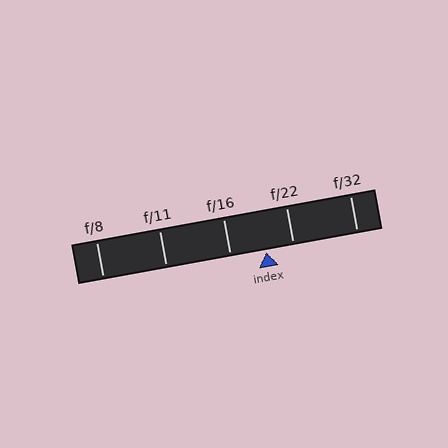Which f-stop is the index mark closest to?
The index mark is closest to f/22.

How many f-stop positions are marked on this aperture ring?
There are 5 f-stop positions marked.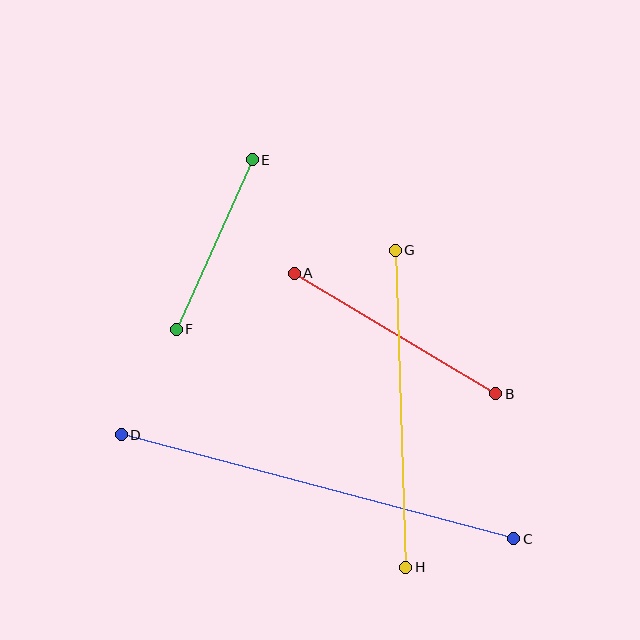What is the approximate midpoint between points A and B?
The midpoint is at approximately (395, 333) pixels.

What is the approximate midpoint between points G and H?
The midpoint is at approximately (400, 409) pixels.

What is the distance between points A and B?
The distance is approximately 235 pixels.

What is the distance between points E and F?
The distance is approximately 186 pixels.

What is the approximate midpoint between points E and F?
The midpoint is at approximately (214, 244) pixels.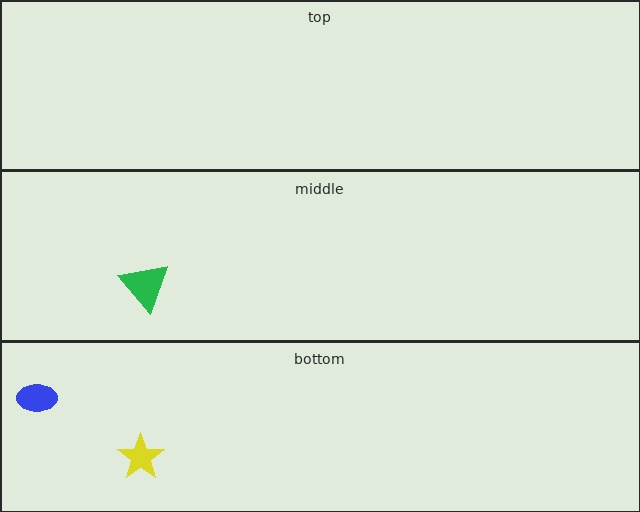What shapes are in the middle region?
The green triangle.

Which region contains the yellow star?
The bottom region.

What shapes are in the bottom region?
The yellow star, the blue ellipse.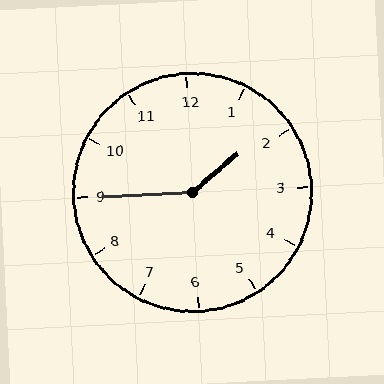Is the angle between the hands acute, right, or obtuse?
It is obtuse.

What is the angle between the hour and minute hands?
Approximately 142 degrees.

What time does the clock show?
1:45.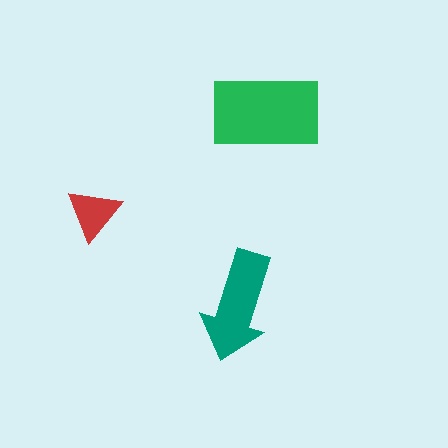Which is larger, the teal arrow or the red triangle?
The teal arrow.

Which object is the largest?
The green rectangle.